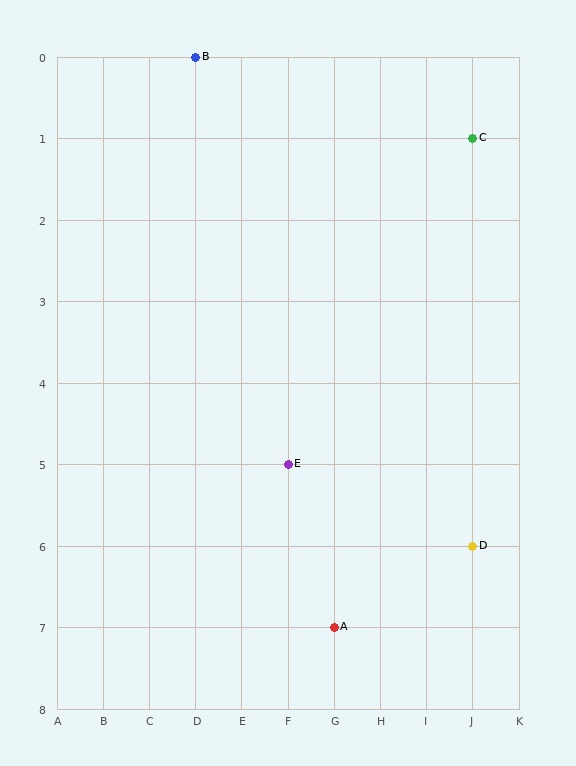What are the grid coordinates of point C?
Point C is at grid coordinates (J, 1).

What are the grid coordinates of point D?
Point D is at grid coordinates (J, 6).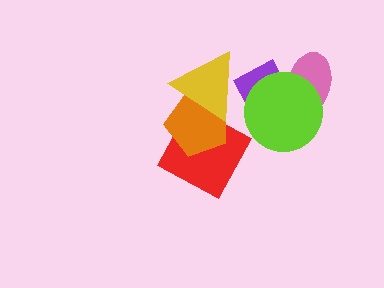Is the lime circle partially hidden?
No, no other shape covers it.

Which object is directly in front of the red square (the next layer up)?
The orange pentagon is directly in front of the red square.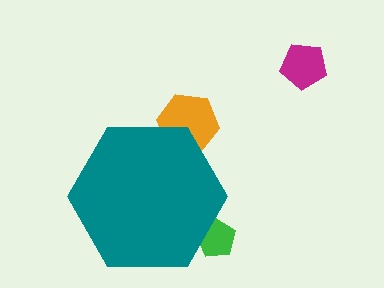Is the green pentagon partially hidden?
Yes, the green pentagon is partially hidden behind the teal hexagon.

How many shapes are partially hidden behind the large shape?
2 shapes are partially hidden.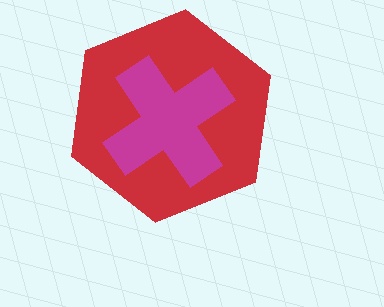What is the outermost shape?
The red hexagon.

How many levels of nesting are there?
2.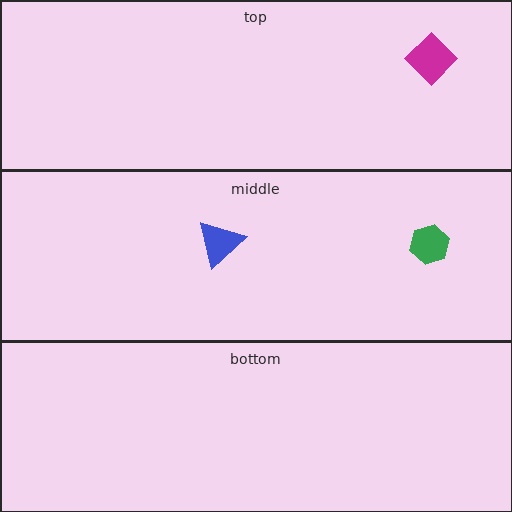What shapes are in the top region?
The magenta diamond.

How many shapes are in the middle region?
2.